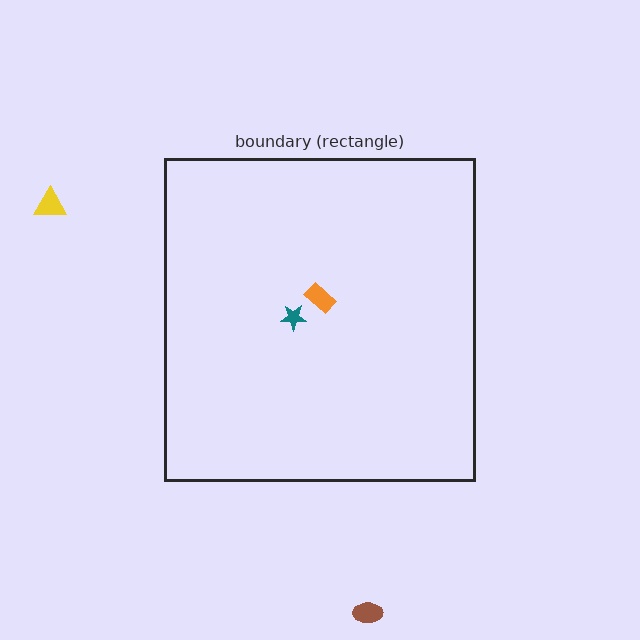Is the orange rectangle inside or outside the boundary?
Inside.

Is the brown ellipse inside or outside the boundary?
Outside.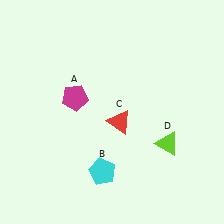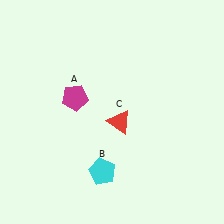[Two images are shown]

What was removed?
The lime triangle (D) was removed in Image 2.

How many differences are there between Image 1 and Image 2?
There is 1 difference between the two images.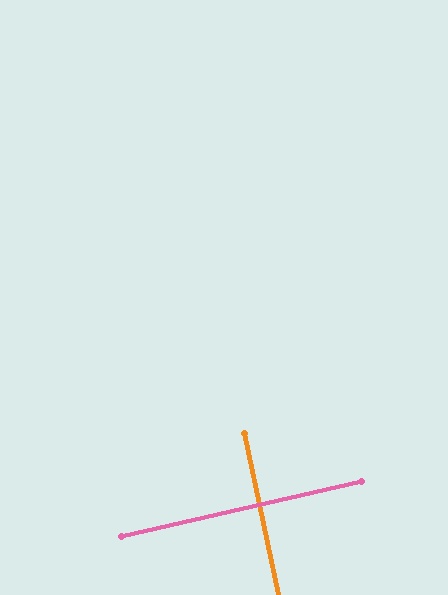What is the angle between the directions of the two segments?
Approximately 89 degrees.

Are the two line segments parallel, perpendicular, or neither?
Perpendicular — they meet at approximately 89°.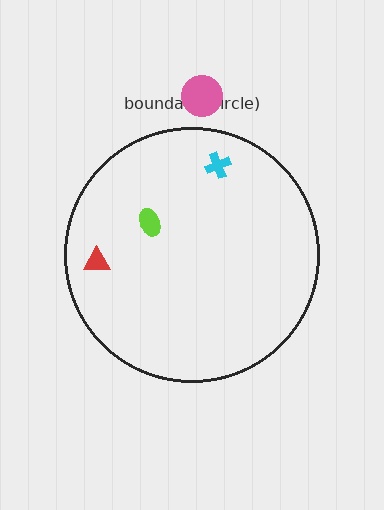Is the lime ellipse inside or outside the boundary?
Inside.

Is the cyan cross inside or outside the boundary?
Inside.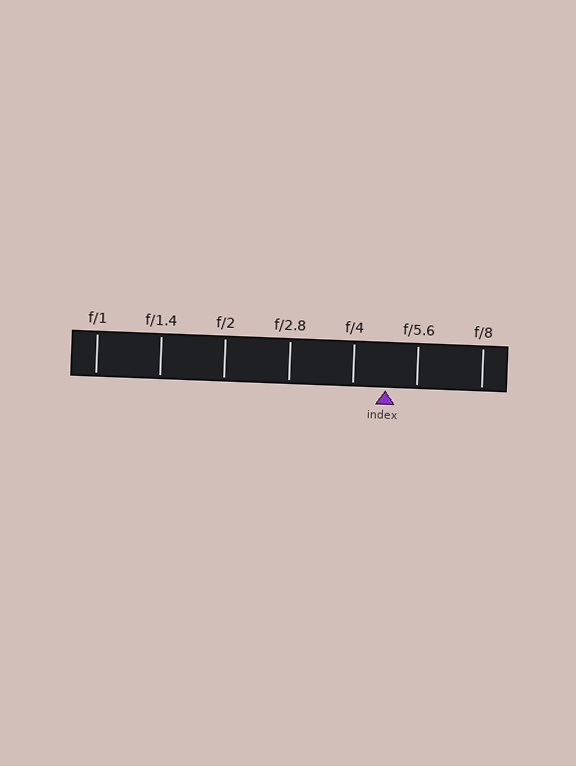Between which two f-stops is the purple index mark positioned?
The index mark is between f/4 and f/5.6.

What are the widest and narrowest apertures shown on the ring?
The widest aperture shown is f/1 and the narrowest is f/8.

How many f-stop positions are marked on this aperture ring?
There are 7 f-stop positions marked.